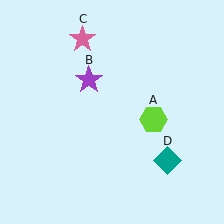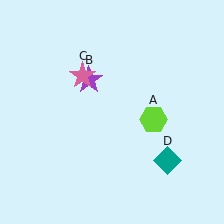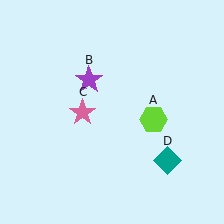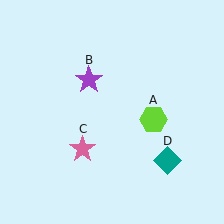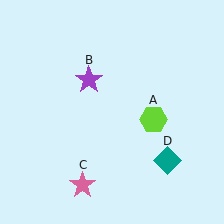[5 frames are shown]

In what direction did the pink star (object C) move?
The pink star (object C) moved down.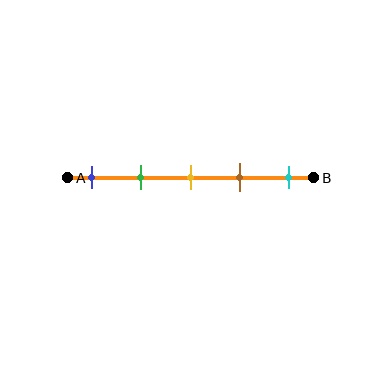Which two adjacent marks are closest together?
The yellow and brown marks are the closest adjacent pair.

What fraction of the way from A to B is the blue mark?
The blue mark is approximately 10% (0.1) of the way from A to B.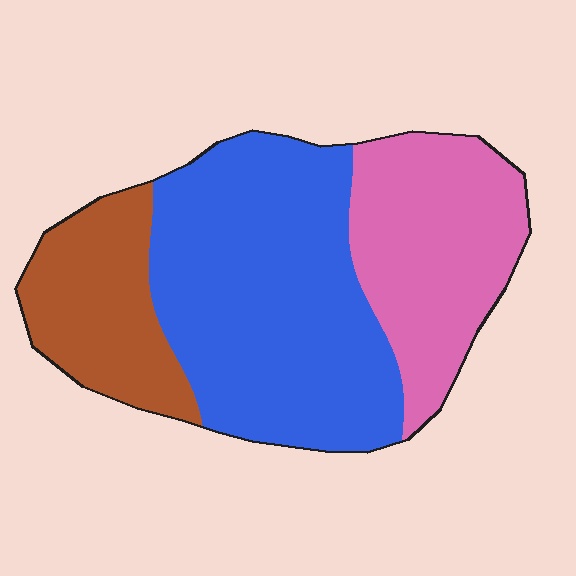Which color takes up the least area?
Brown, at roughly 20%.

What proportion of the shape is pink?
Pink takes up between a quarter and a half of the shape.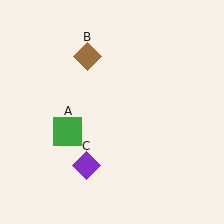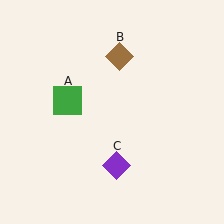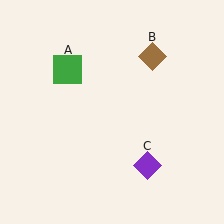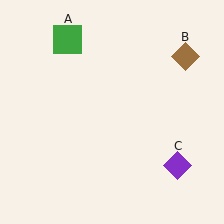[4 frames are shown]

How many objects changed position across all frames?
3 objects changed position: green square (object A), brown diamond (object B), purple diamond (object C).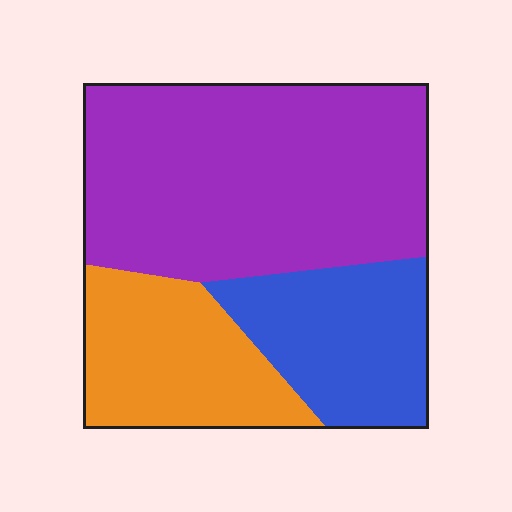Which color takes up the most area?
Purple, at roughly 55%.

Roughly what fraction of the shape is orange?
Orange covers 23% of the shape.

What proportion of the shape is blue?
Blue takes up about one quarter (1/4) of the shape.